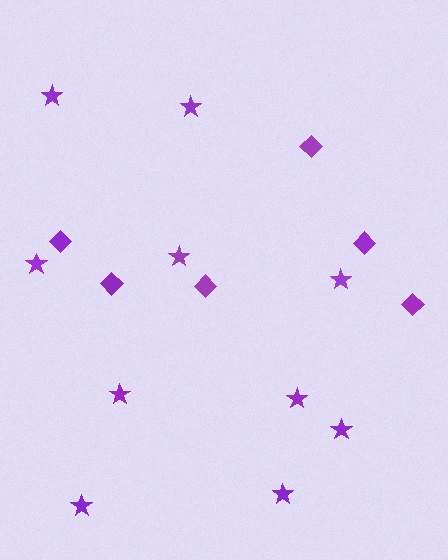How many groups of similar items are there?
There are 2 groups: one group of diamonds (6) and one group of stars (10).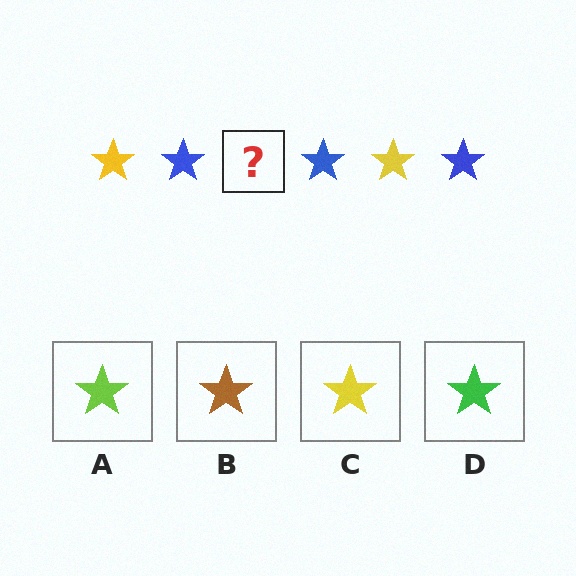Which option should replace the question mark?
Option C.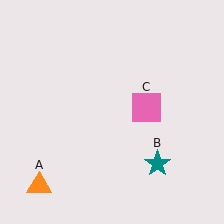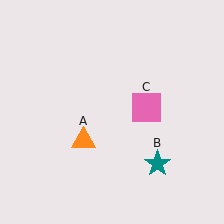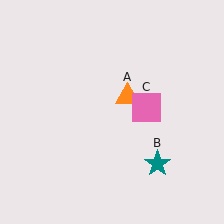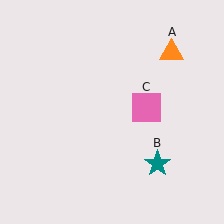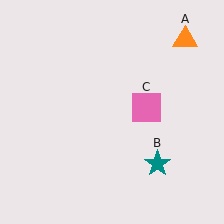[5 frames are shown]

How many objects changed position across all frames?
1 object changed position: orange triangle (object A).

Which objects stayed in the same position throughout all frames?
Teal star (object B) and pink square (object C) remained stationary.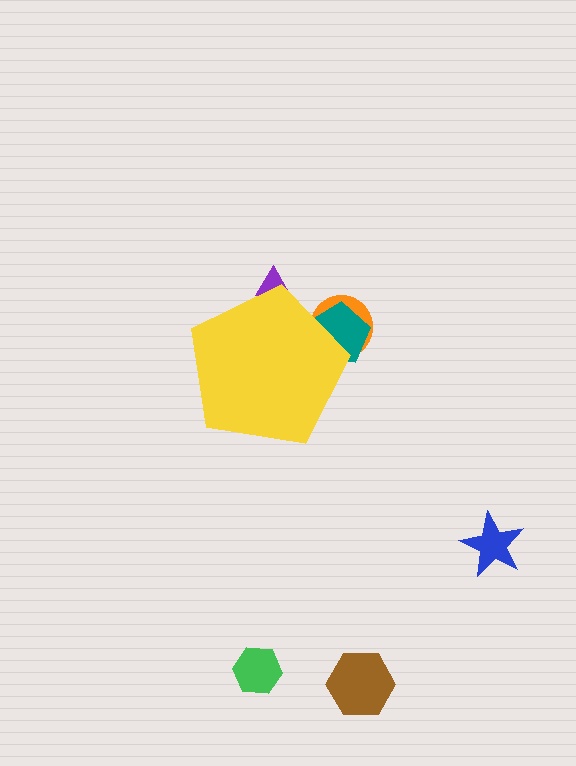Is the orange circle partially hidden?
Yes, the orange circle is partially hidden behind the yellow pentagon.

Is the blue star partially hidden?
No, the blue star is fully visible.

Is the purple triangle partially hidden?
Yes, the purple triangle is partially hidden behind the yellow pentagon.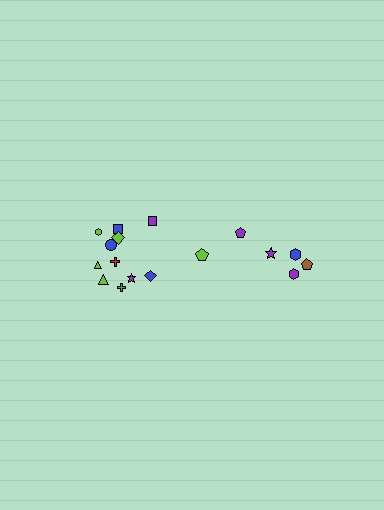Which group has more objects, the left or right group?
The left group.